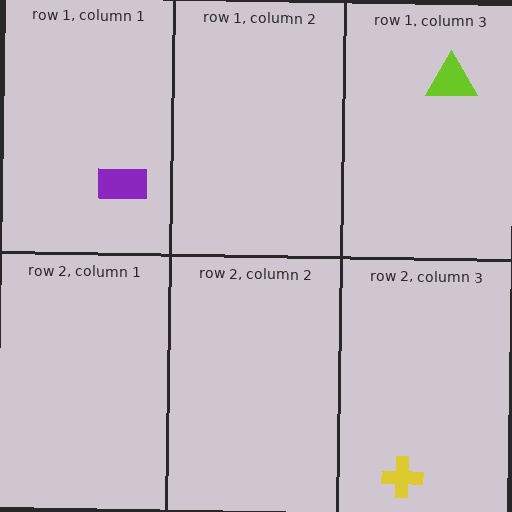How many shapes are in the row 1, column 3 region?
1.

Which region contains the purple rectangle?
The row 1, column 1 region.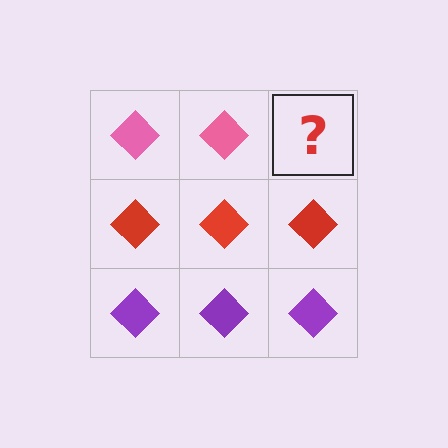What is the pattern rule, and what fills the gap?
The rule is that each row has a consistent color. The gap should be filled with a pink diamond.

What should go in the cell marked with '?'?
The missing cell should contain a pink diamond.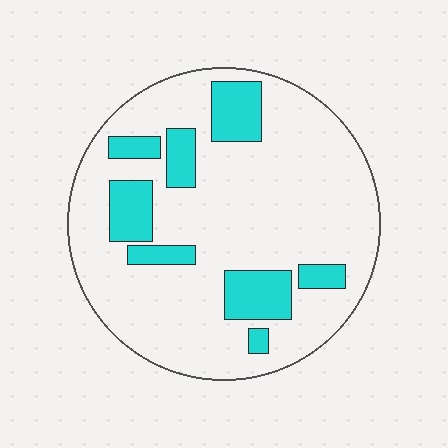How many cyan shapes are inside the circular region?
8.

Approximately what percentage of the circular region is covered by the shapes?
Approximately 20%.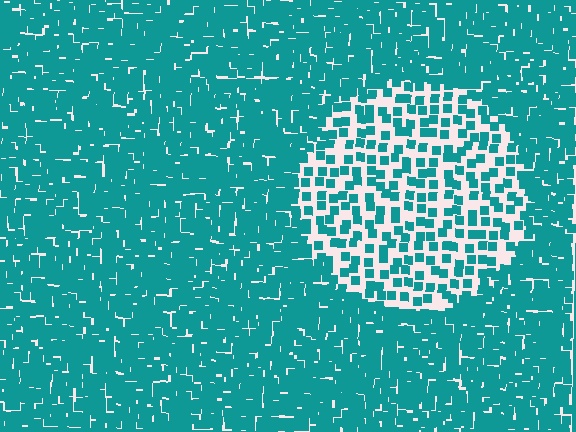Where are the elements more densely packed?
The elements are more densely packed outside the circle boundary.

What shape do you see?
I see a circle.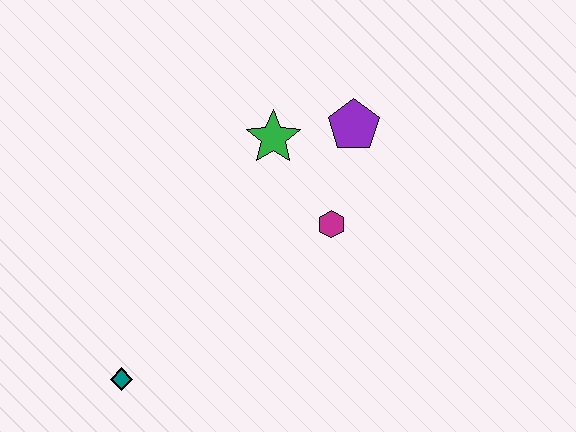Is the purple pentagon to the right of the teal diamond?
Yes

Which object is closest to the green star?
The purple pentagon is closest to the green star.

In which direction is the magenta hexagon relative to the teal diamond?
The magenta hexagon is to the right of the teal diamond.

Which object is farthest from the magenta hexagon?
The teal diamond is farthest from the magenta hexagon.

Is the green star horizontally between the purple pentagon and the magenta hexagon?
No